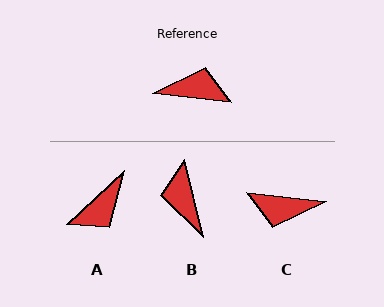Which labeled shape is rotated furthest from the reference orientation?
C, about 180 degrees away.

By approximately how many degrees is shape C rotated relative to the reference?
Approximately 180 degrees clockwise.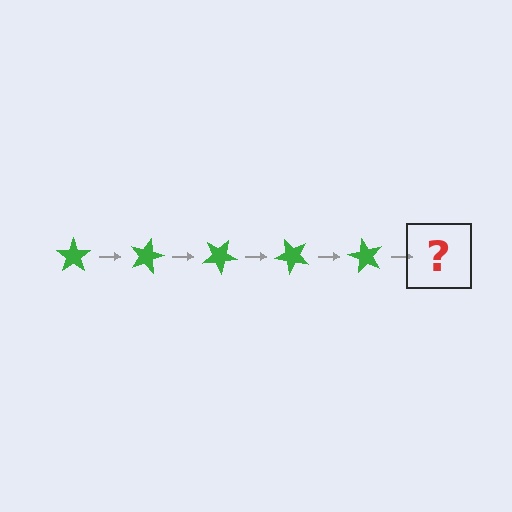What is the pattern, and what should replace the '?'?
The pattern is that the star rotates 15 degrees each step. The '?' should be a green star rotated 75 degrees.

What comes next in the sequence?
The next element should be a green star rotated 75 degrees.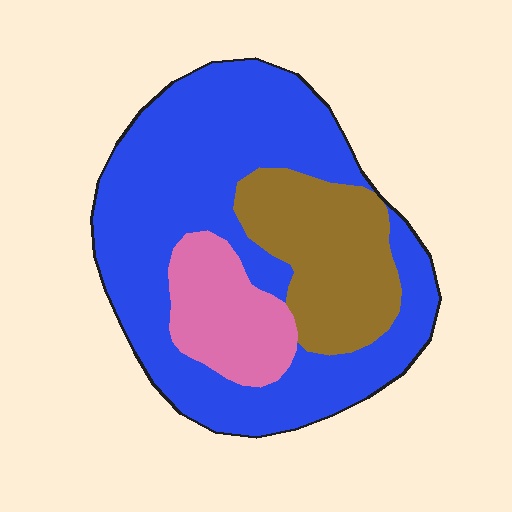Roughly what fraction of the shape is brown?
Brown takes up less than a quarter of the shape.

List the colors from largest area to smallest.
From largest to smallest: blue, brown, pink.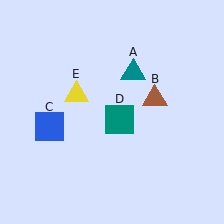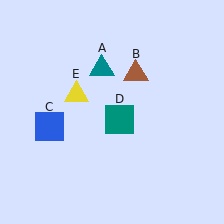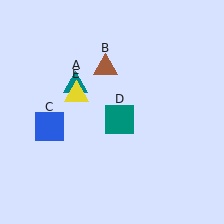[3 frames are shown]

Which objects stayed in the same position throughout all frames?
Blue square (object C) and teal square (object D) and yellow triangle (object E) remained stationary.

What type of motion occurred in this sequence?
The teal triangle (object A), brown triangle (object B) rotated counterclockwise around the center of the scene.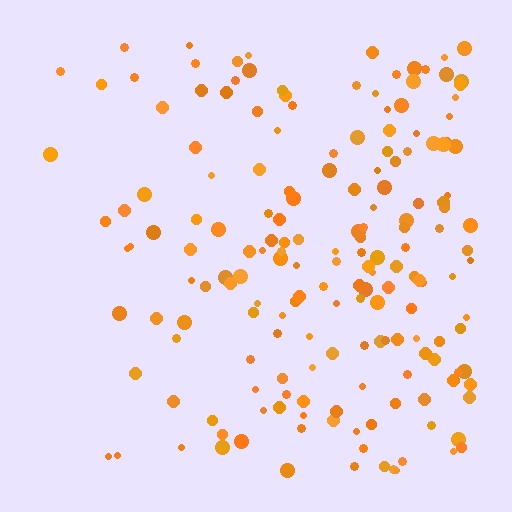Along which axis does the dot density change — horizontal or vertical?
Horizontal.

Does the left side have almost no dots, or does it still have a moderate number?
Still a moderate number, just noticeably fewer than the right.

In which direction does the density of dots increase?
From left to right, with the right side densest.